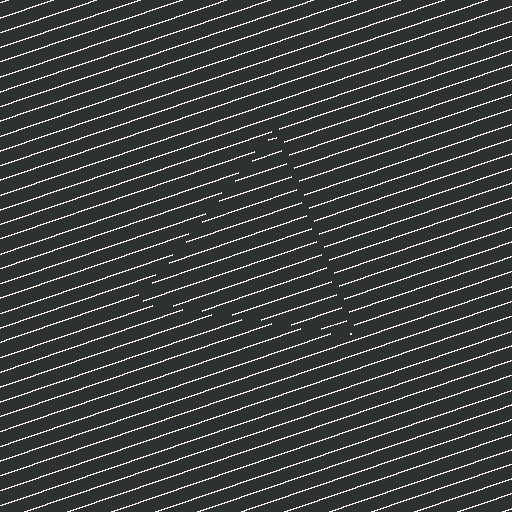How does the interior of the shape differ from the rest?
The interior of the shape contains the same grating, shifted by half a period — the contour is defined by the phase discontinuity where line-ends from the inner and outer gratings abut.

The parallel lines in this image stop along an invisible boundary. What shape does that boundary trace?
An illusory triangle. The interior of the shape contains the same grating, shifted by half a period — the contour is defined by the phase discontinuity where line-ends from the inner and outer gratings abut.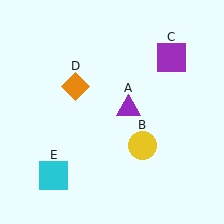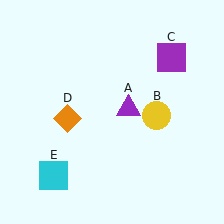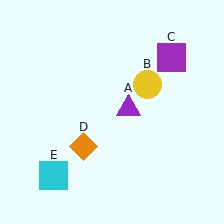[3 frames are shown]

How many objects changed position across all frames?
2 objects changed position: yellow circle (object B), orange diamond (object D).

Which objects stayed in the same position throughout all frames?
Purple triangle (object A) and purple square (object C) and cyan square (object E) remained stationary.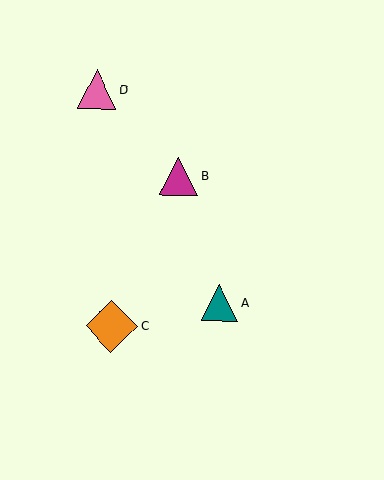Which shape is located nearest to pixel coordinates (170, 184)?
The magenta triangle (labeled B) at (179, 176) is nearest to that location.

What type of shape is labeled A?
Shape A is a teal triangle.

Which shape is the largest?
The orange diamond (labeled C) is the largest.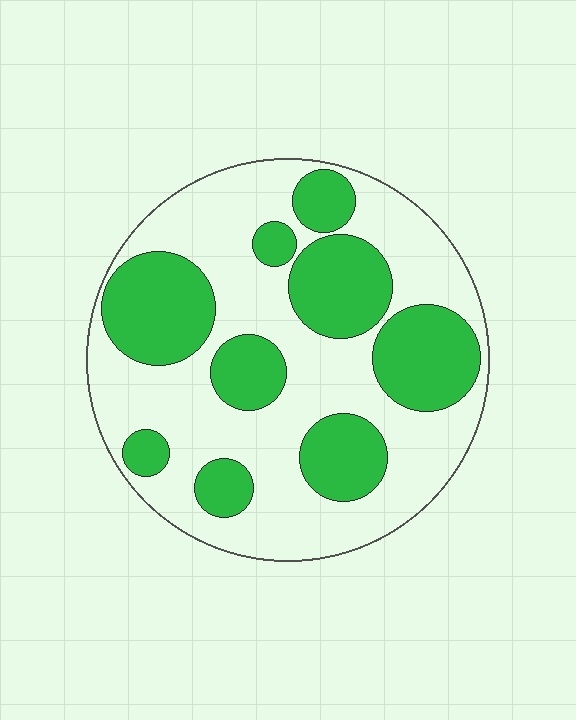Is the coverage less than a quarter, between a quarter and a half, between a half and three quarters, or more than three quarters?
Between a quarter and a half.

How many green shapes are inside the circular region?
9.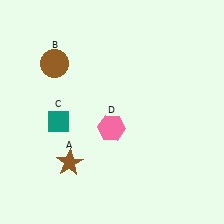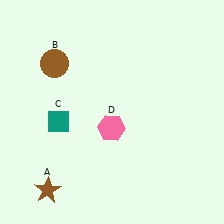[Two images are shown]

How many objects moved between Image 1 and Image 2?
1 object moved between the two images.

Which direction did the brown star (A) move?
The brown star (A) moved down.